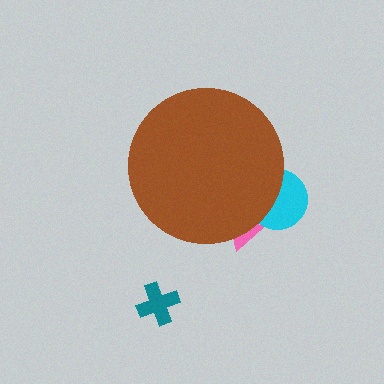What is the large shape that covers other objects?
A brown circle.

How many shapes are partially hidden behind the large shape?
2 shapes are partially hidden.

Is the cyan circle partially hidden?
Yes, the cyan circle is partially hidden behind the brown circle.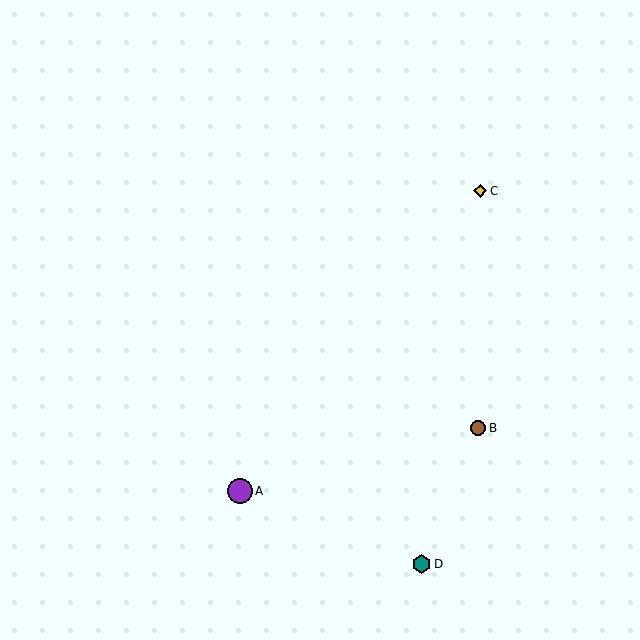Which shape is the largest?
The purple circle (labeled A) is the largest.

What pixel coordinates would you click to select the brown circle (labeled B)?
Click at (478, 428) to select the brown circle B.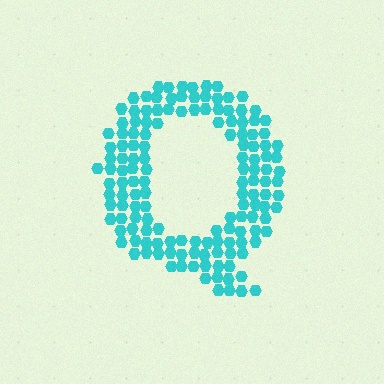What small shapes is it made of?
It is made of small hexagons.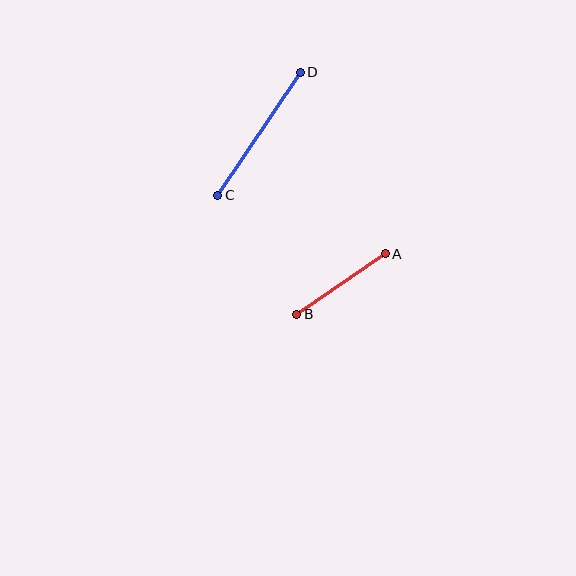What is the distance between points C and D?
The distance is approximately 148 pixels.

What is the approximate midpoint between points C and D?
The midpoint is at approximately (259, 134) pixels.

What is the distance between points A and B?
The distance is approximately 107 pixels.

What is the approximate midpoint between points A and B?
The midpoint is at approximately (341, 284) pixels.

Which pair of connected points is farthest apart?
Points C and D are farthest apart.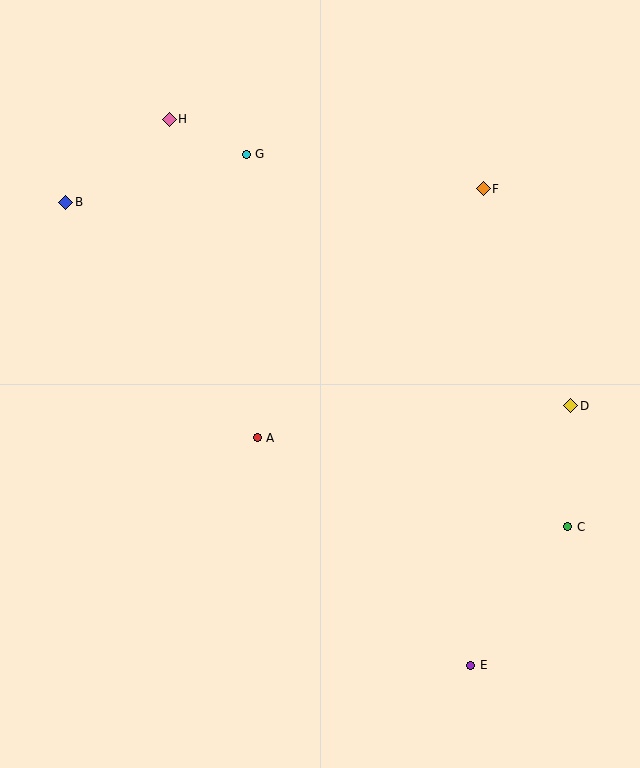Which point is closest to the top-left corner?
Point H is closest to the top-left corner.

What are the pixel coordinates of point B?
Point B is at (66, 202).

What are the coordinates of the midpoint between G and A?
The midpoint between G and A is at (252, 296).